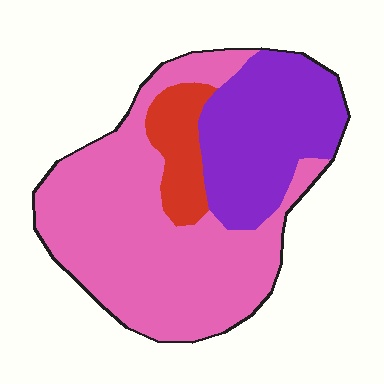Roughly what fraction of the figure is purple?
Purple covers about 30% of the figure.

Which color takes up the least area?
Red, at roughly 10%.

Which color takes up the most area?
Pink, at roughly 60%.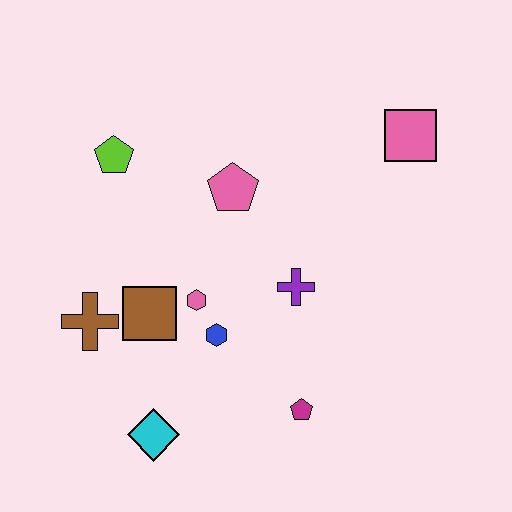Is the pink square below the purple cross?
No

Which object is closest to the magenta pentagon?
The blue hexagon is closest to the magenta pentagon.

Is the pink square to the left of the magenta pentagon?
No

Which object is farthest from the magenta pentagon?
The lime pentagon is farthest from the magenta pentagon.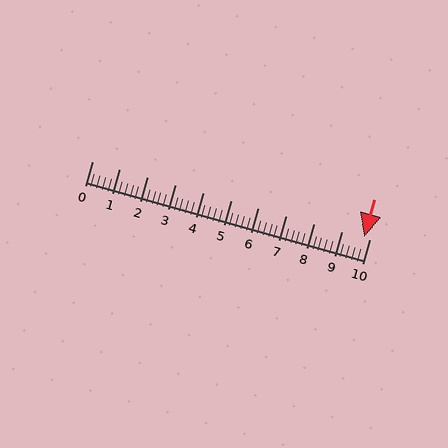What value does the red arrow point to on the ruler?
The red arrow points to approximately 9.8.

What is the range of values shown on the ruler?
The ruler shows values from 0 to 10.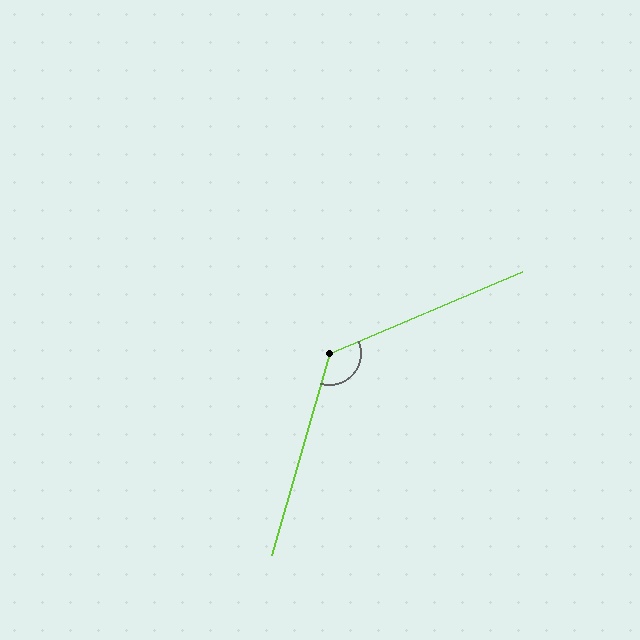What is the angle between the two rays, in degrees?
Approximately 129 degrees.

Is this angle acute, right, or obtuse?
It is obtuse.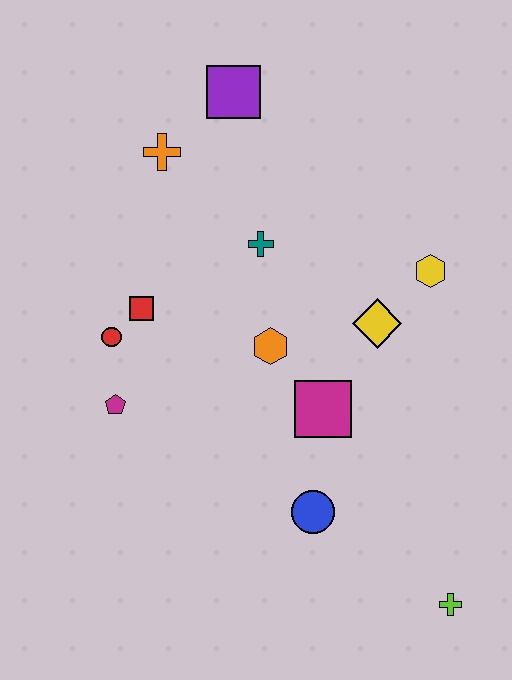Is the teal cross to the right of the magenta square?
No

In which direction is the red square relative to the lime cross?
The red square is to the left of the lime cross.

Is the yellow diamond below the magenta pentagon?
No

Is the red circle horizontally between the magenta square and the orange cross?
No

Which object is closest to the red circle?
The red square is closest to the red circle.